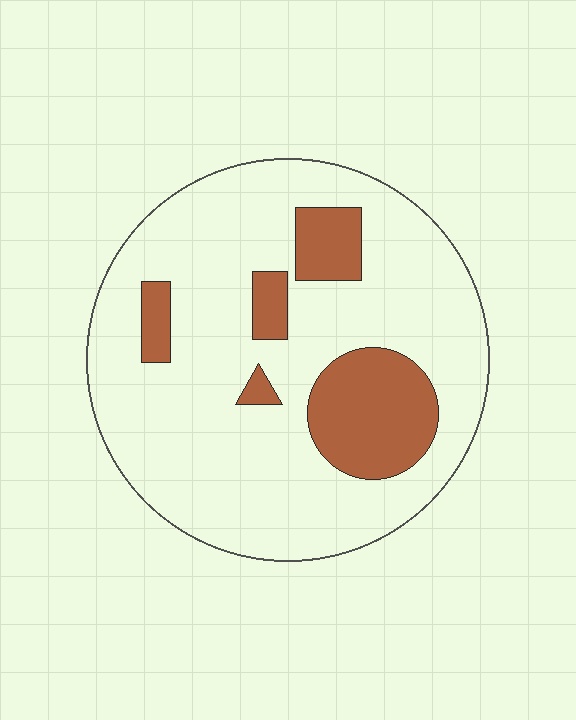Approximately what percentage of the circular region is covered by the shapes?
Approximately 20%.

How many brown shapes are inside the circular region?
5.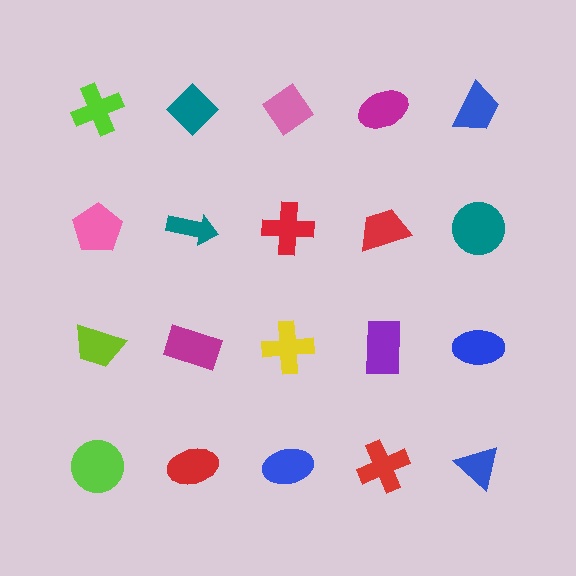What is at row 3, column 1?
A lime trapezoid.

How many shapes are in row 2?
5 shapes.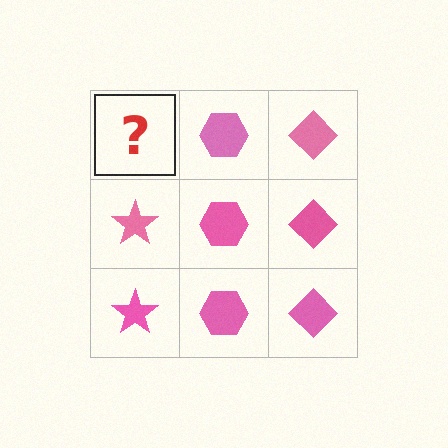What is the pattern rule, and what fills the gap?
The rule is that each column has a consistent shape. The gap should be filled with a pink star.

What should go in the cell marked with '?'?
The missing cell should contain a pink star.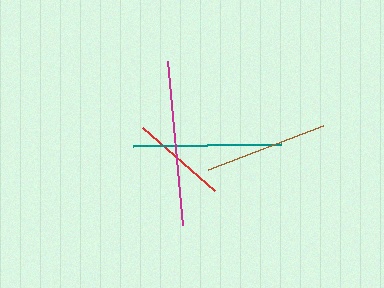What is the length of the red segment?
The red segment is approximately 95 pixels long.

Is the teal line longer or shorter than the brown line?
The teal line is longer than the brown line.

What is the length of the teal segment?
The teal segment is approximately 148 pixels long.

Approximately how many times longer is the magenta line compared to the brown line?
The magenta line is approximately 1.3 times the length of the brown line.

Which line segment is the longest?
The magenta line is the longest at approximately 165 pixels.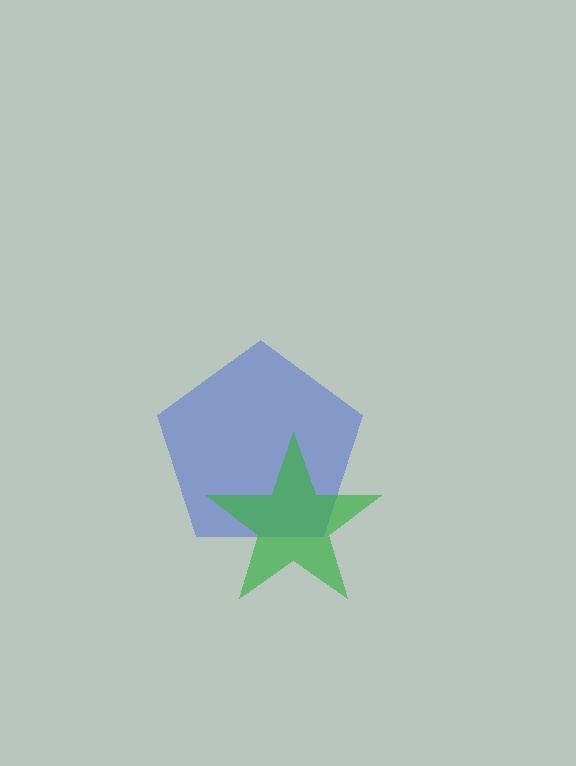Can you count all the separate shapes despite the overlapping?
Yes, there are 2 separate shapes.